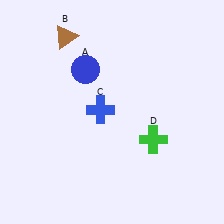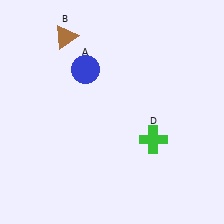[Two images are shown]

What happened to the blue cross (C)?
The blue cross (C) was removed in Image 2. It was in the top-left area of Image 1.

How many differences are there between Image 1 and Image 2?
There is 1 difference between the two images.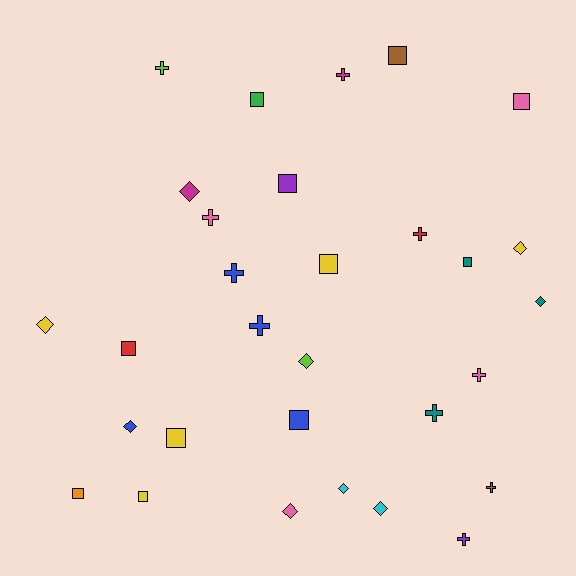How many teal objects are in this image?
There are 3 teal objects.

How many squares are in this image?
There are 11 squares.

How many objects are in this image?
There are 30 objects.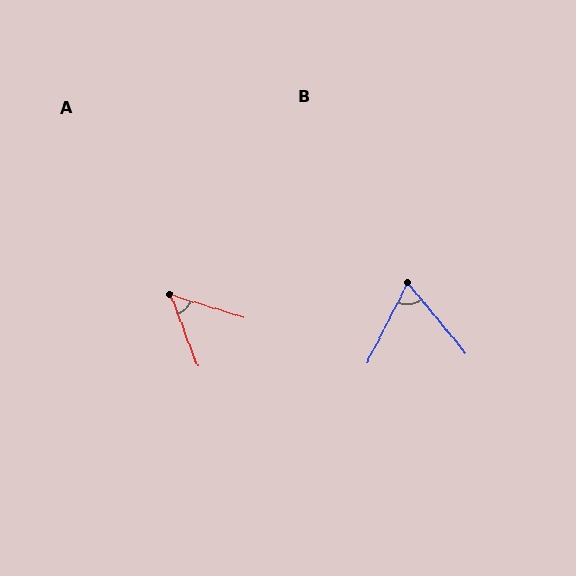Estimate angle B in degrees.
Approximately 66 degrees.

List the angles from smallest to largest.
A (52°), B (66°).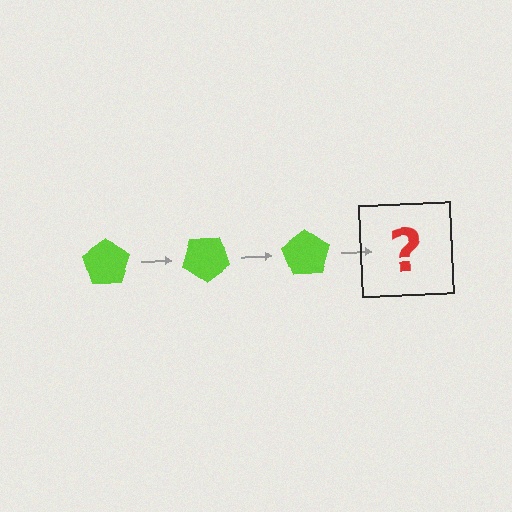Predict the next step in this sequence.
The next step is a lime pentagon rotated 105 degrees.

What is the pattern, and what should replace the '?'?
The pattern is that the pentagon rotates 35 degrees each step. The '?' should be a lime pentagon rotated 105 degrees.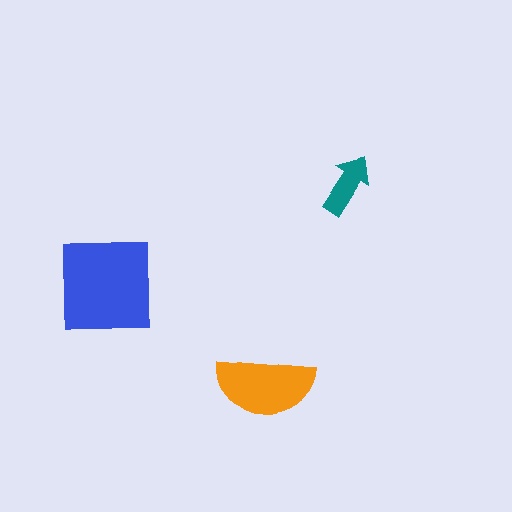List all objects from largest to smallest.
The blue square, the orange semicircle, the teal arrow.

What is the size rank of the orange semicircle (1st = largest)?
2nd.